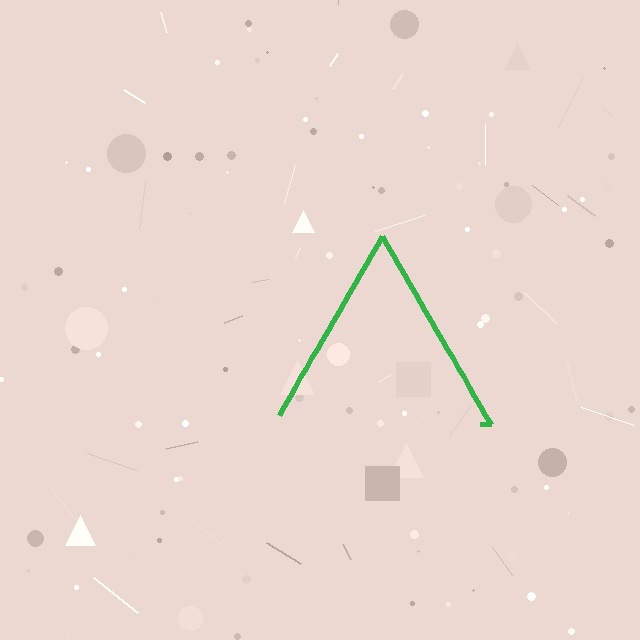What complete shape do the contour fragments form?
The contour fragments form a triangle.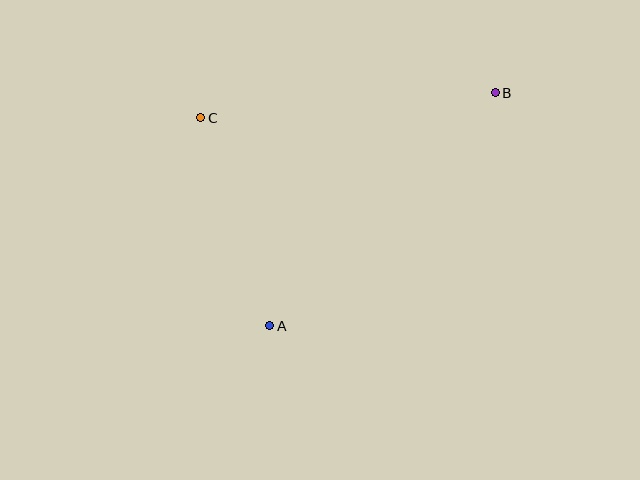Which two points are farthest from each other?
Points A and B are farthest from each other.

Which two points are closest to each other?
Points A and C are closest to each other.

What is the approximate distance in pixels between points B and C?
The distance between B and C is approximately 296 pixels.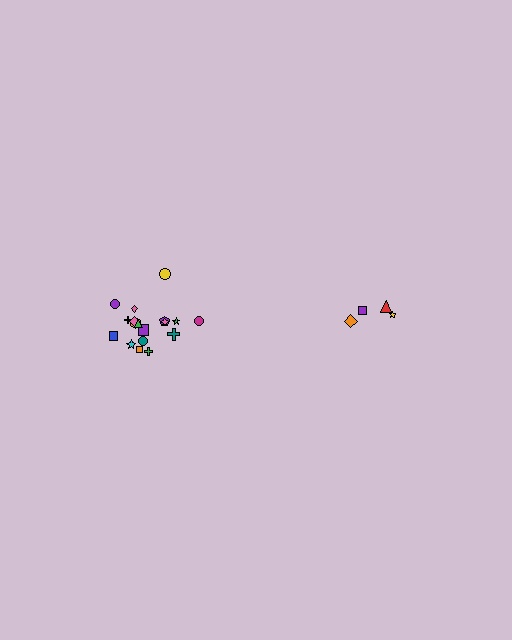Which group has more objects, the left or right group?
The left group.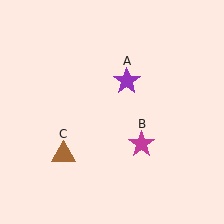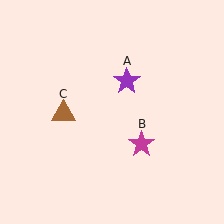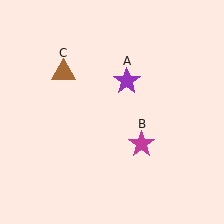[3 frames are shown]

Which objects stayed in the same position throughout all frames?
Purple star (object A) and magenta star (object B) remained stationary.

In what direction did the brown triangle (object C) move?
The brown triangle (object C) moved up.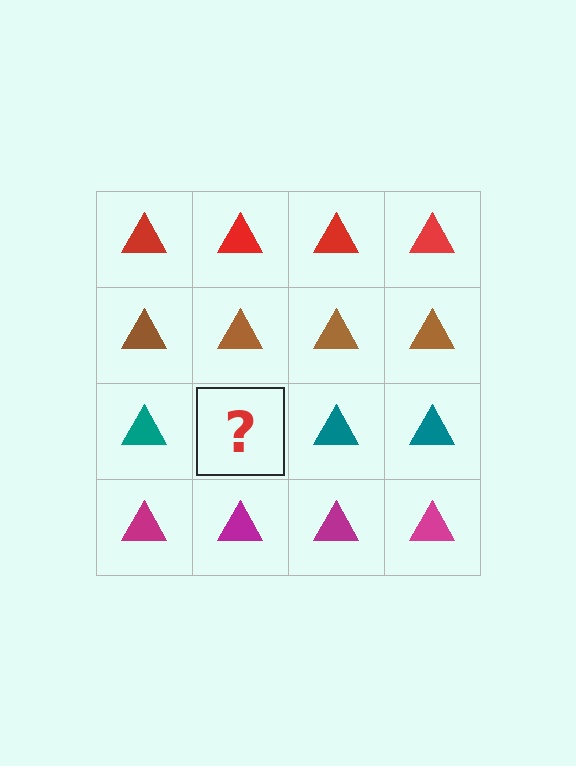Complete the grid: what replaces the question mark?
The question mark should be replaced with a teal triangle.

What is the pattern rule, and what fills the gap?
The rule is that each row has a consistent color. The gap should be filled with a teal triangle.